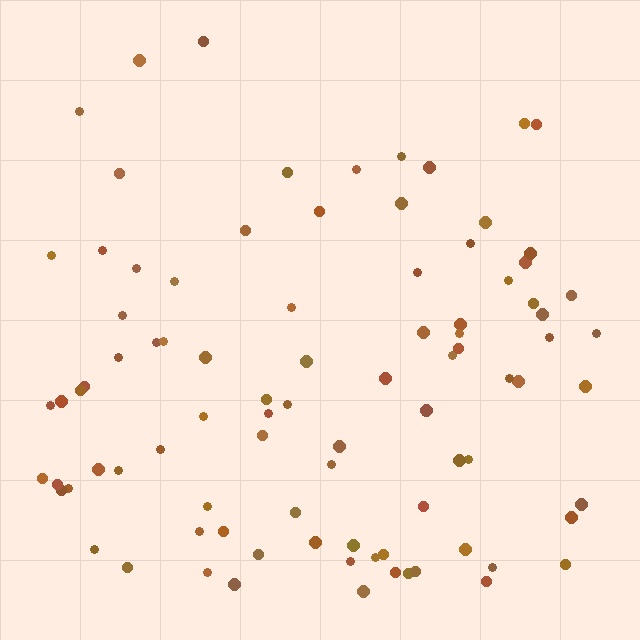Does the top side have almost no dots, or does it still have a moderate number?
Still a moderate number, just noticeably fewer than the bottom.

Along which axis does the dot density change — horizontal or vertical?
Vertical.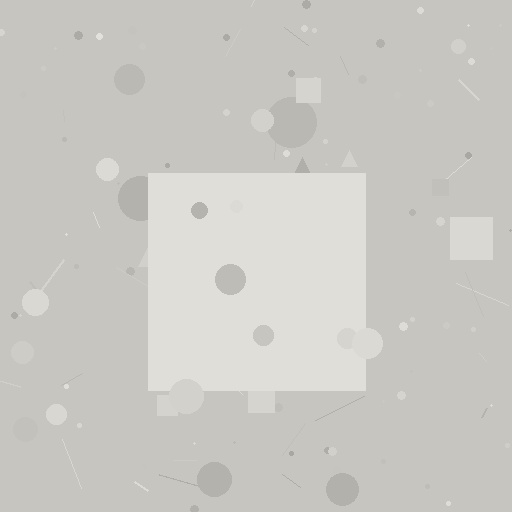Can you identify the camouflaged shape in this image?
The camouflaged shape is a square.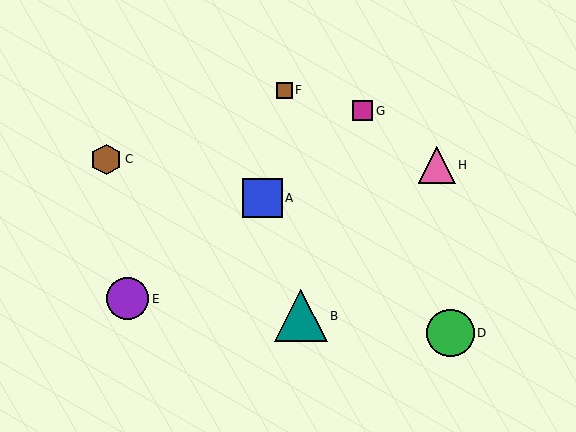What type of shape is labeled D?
Shape D is a green circle.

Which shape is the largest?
The teal triangle (labeled B) is the largest.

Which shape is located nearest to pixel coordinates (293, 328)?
The teal triangle (labeled B) at (301, 316) is nearest to that location.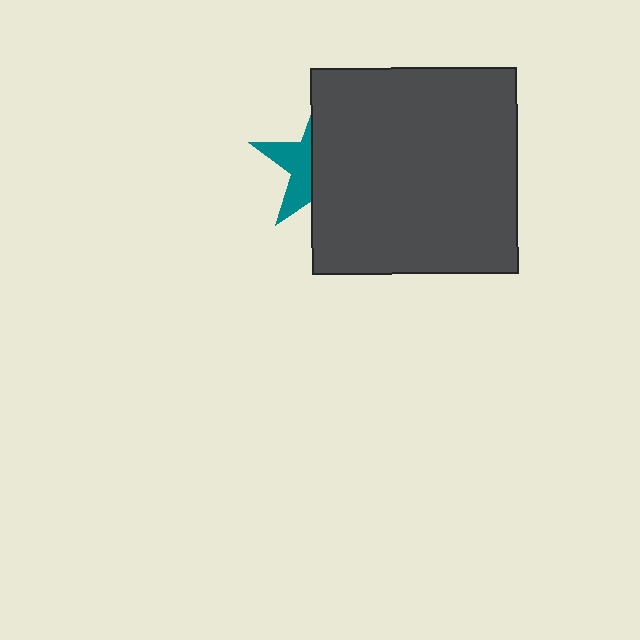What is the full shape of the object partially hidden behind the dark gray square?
The partially hidden object is a teal star.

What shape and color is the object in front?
The object in front is a dark gray square.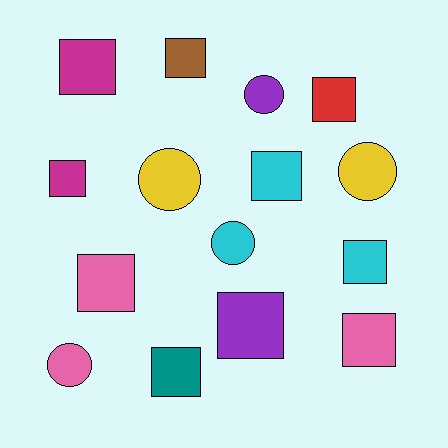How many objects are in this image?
There are 15 objects.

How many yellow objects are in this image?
There are 2 yellow objects.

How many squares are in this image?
There are 10 squares.